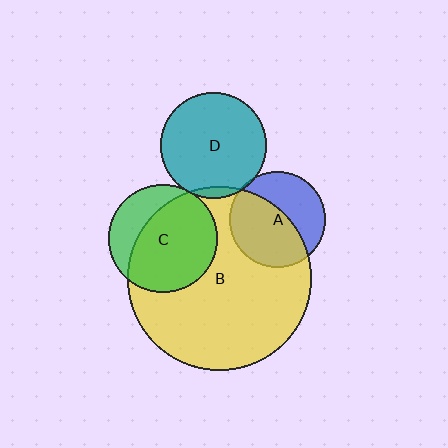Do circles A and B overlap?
Yes.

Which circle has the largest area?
Circle B (yellow).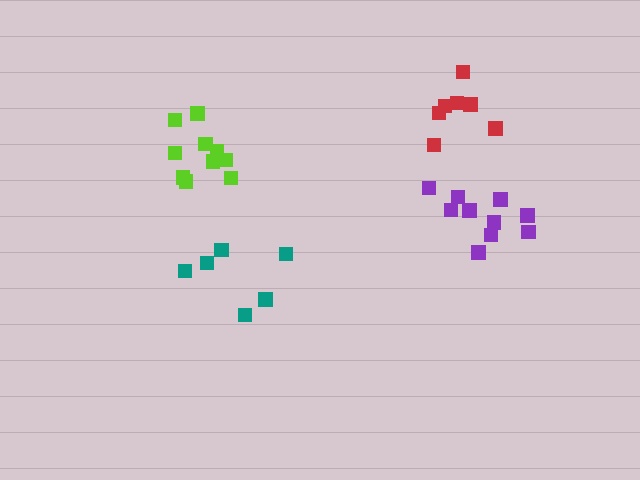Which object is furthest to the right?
The purple cluster is rightmost.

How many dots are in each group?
Group 1: 10 dots, Group 2: 7 dots, Group 3: 10 dots, Group 4: 6 dots (33 total).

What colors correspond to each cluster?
The clusters are colored: lime, red, purple, teal.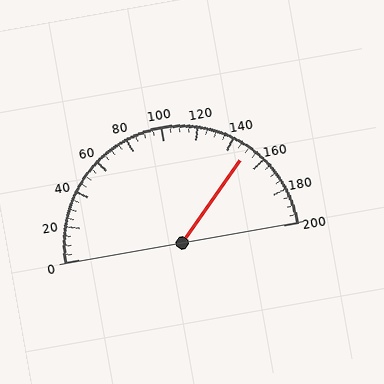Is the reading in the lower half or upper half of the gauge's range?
The reading is in the upper half of the range (0 to 200).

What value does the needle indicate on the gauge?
The needle indicates approximately 150.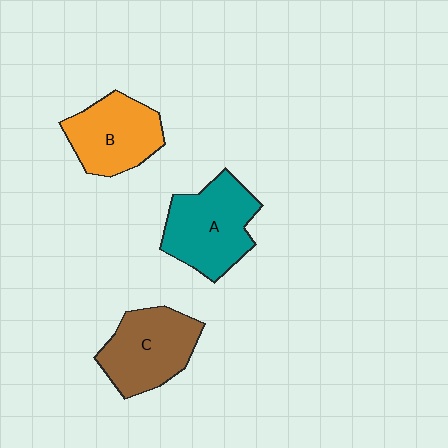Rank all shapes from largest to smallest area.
From largest to smallest: A (teal), C (brown), B (orange).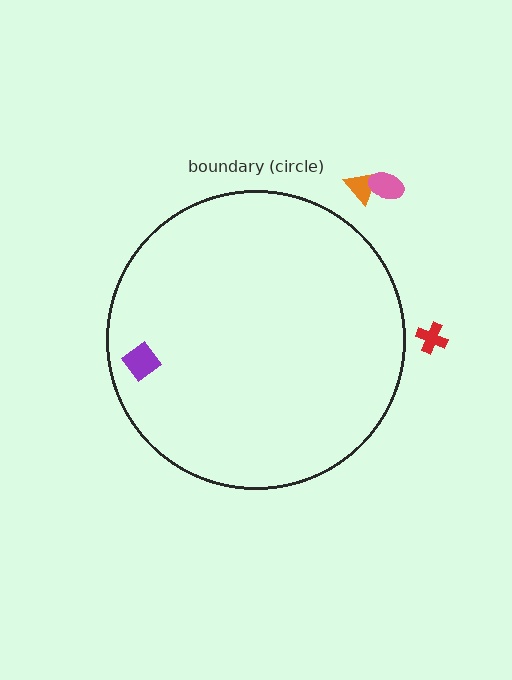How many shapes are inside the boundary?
1 inside, 3 outside.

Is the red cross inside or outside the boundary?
Outside.